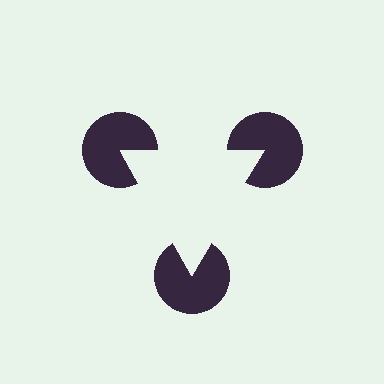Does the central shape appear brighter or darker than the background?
It typically appears slightly brighter than the background, even though no actual brightness change is drawn.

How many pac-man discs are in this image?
There are 3 — one at each vertex of the illusory triangle.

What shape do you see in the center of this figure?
An illusory triangle — its edges are inferred from the aligned wedge cuts in the pac-man discs, not physically drawn.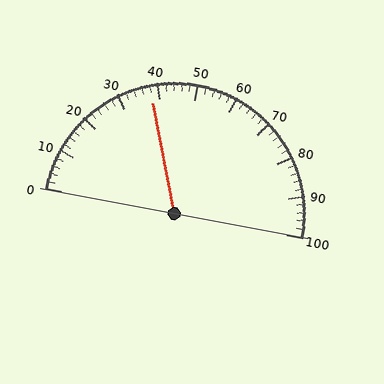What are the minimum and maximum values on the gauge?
The gauge ranges from 0 to 100.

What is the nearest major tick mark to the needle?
The nearest major tick mark is 40.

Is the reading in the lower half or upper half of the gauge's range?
The reading is in the lower half of the range (0 to 100).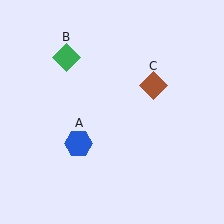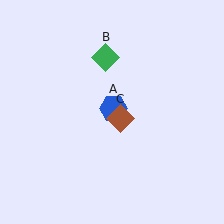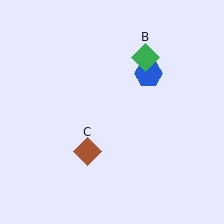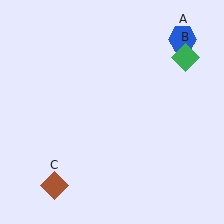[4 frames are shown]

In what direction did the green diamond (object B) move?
The green diamond (object B) moved right.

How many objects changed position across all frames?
3 objects changed position: blue hexagon (object A), green diamond (object B), brown diamond (object C).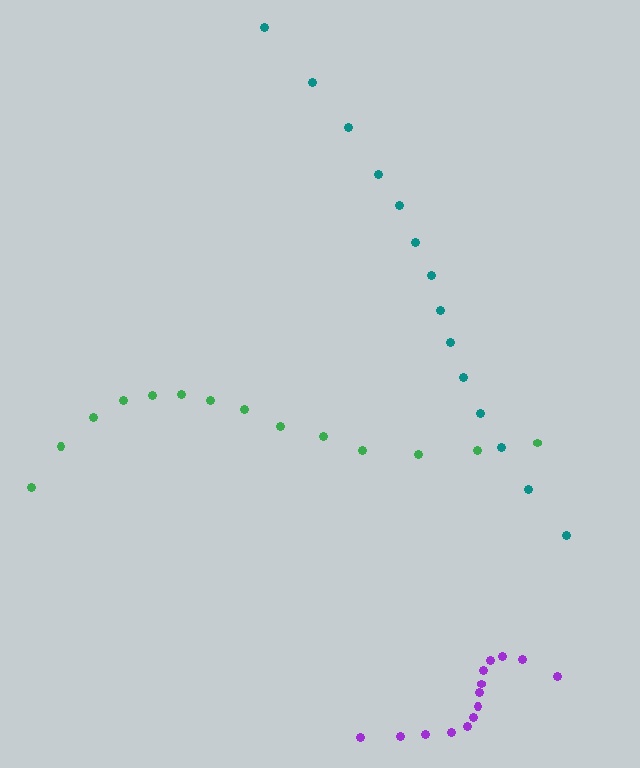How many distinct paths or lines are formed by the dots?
There are 3 distinct paths.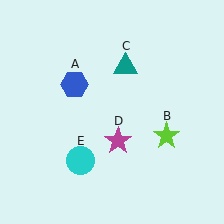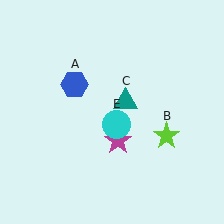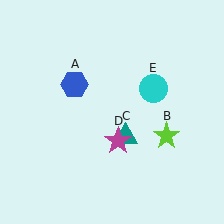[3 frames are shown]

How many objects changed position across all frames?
2 objects changed position: teal triangle (object C), cyan circle (object E).